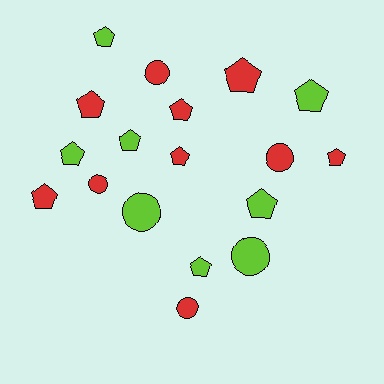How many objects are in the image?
There are 18 objects.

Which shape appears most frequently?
Pentagon, with 12 objects.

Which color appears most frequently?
Red, with 10 objects.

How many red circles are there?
There are 4 red circles.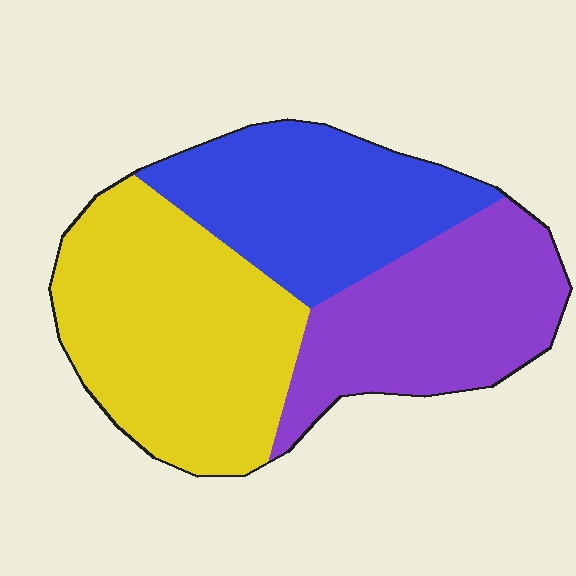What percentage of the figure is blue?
Blue covers roughly 30% of the figure.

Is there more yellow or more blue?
Yellow.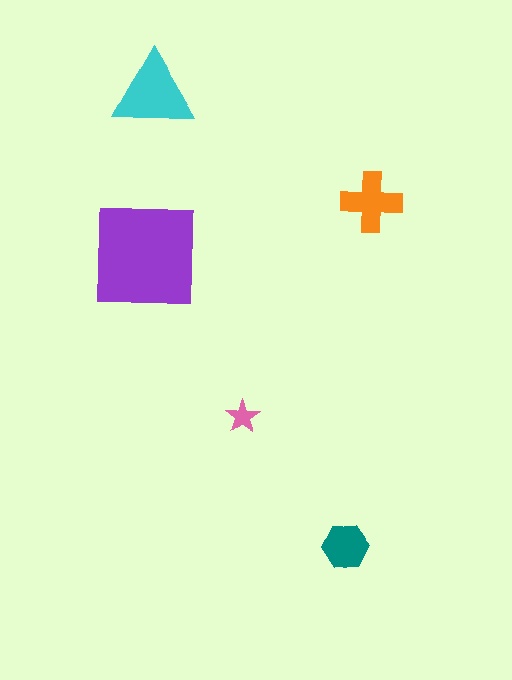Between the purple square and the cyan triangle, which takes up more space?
The purple square.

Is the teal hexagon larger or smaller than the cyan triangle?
Smaller.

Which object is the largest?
The purple square.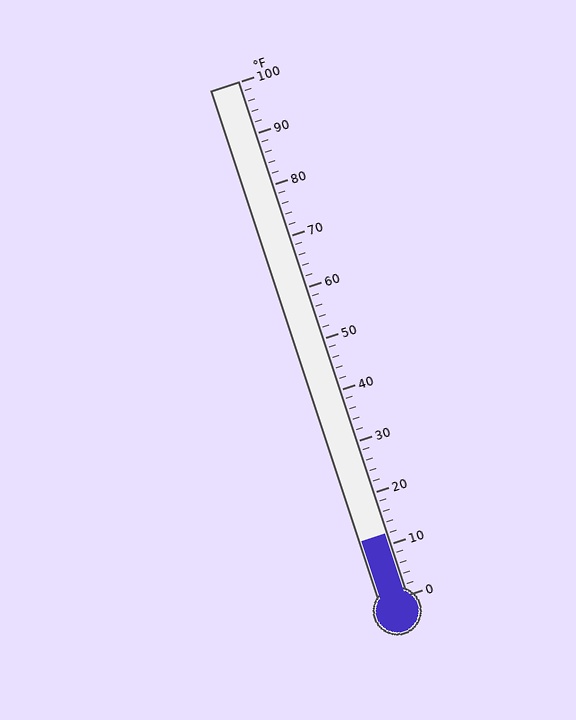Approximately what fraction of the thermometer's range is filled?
The thermometer is filled to approximately 10% of its range.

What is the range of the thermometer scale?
The thermometer scale ranges from 0°F to 100°F.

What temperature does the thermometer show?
The thermometer shows approximately 12°F.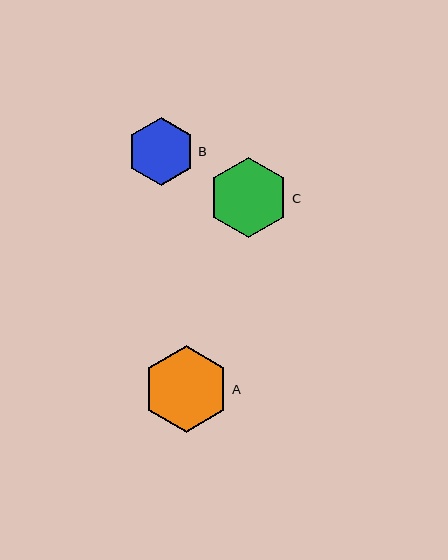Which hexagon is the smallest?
Hexagon B is the smallest with a size of approximately 67 pixels.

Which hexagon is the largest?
Hexagon A is the largest with a size of approximately 86 pixels.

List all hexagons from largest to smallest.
From largest to smallest: A, C, B.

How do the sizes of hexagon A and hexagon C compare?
Hexagon A and hexagon C are approximately the same size.